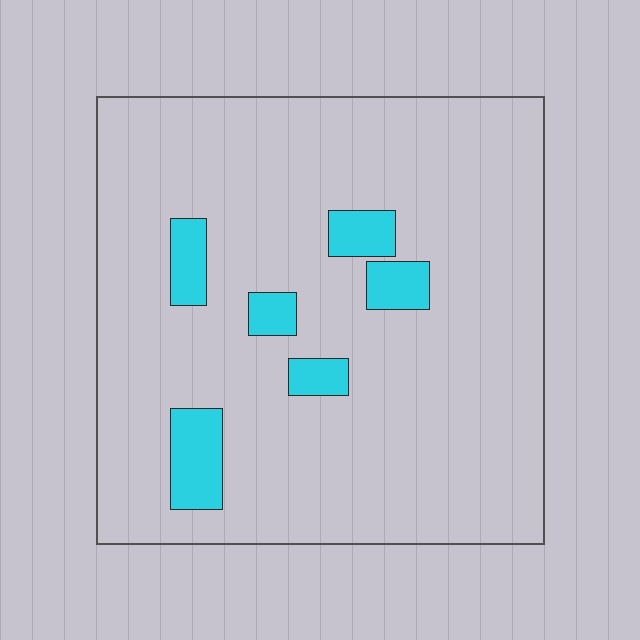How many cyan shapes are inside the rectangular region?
6.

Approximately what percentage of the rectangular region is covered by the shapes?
Approximately 10%.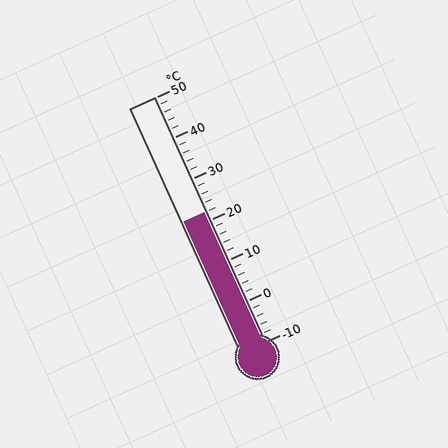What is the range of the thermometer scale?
The thermometer scale ranges from -10°C to 50°C.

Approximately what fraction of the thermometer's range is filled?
The thermometer is filled to approximately 55% of its range.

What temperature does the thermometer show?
The thermometer shows approximately 22°C.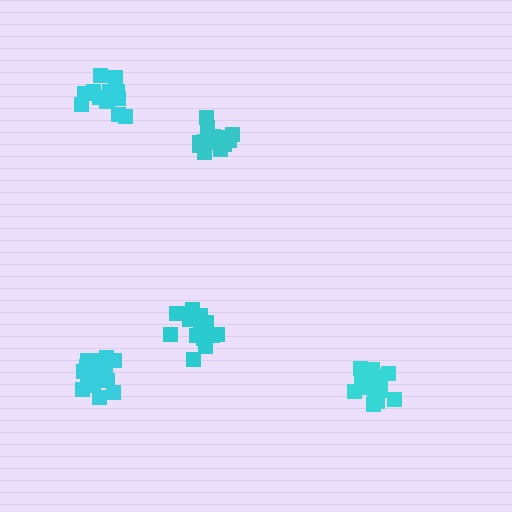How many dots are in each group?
Group 1: 15 dots, Group 2: 15 dots, Group 3: 19 dots, Group 4: 18 dots, Group 5: 14 dots (81 total).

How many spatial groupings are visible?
There are 5 spatial groupings.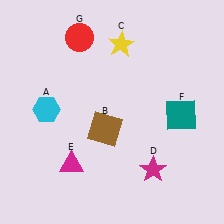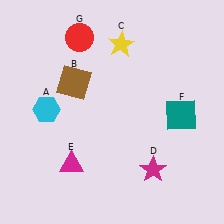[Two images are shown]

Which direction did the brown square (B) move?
The brown square (B) moved up.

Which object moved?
The brown square (B) moved up.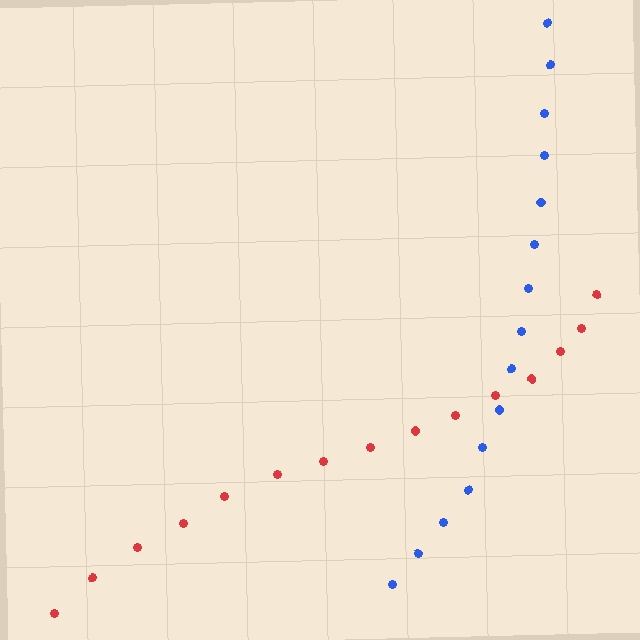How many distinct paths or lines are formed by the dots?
There are 2 distinct paths.